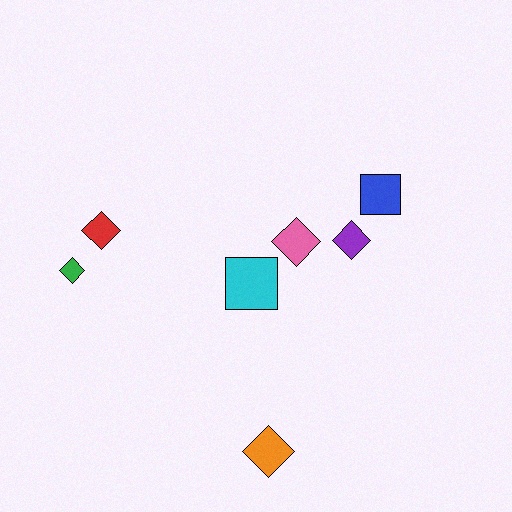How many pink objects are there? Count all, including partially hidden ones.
There is 1 pink object.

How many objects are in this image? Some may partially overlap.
There are 7 objects.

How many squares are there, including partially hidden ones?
There are 2 squares.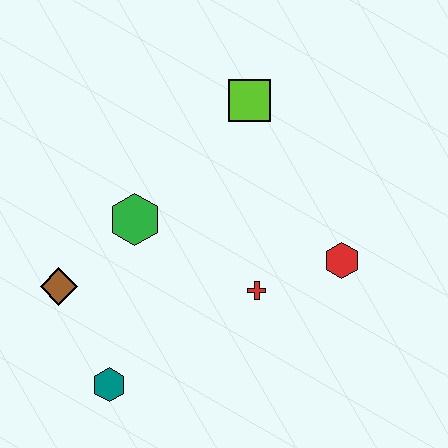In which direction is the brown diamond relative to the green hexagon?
The brown diamond is to the left of the green hexagon.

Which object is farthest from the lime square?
The teal hexagon is farthest from the lime square.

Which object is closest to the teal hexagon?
The brown diamond is closest to the teal hexagon.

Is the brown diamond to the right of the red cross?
No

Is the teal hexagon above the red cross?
No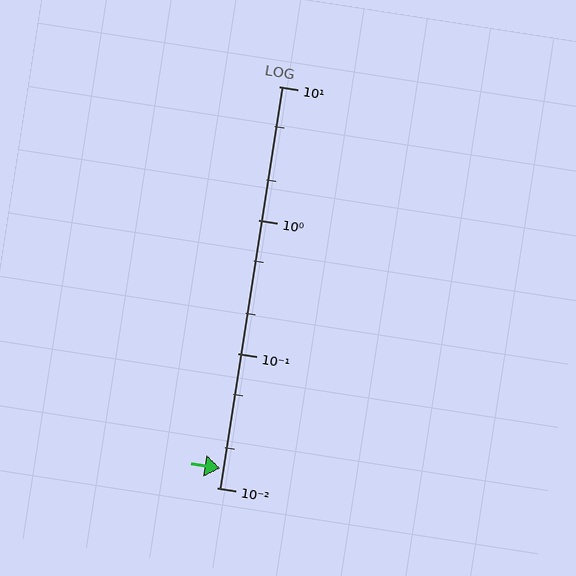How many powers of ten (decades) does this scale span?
The scale spans 3 decades, from 0.01 to 10.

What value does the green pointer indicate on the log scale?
The pointer indicates approximately 0.014.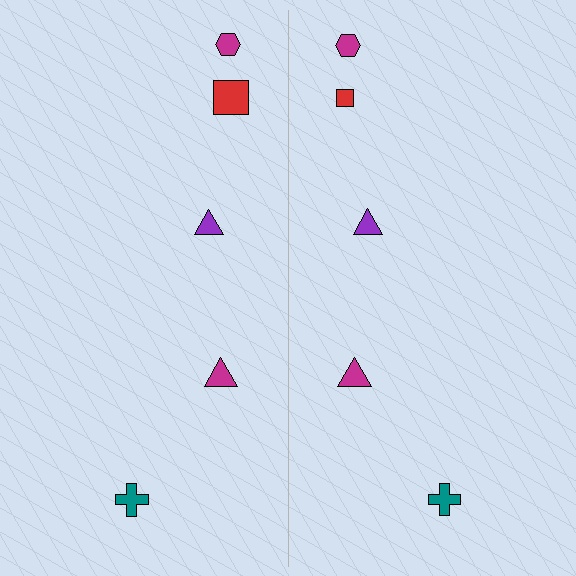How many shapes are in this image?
There are 10 shapes in this image.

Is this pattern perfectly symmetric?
No, the pattern is not perfectly symmetric. The red square on the right side has a different size than its mirror counterpart.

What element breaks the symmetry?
The red square on the right side has a different size than its mirror counterpart.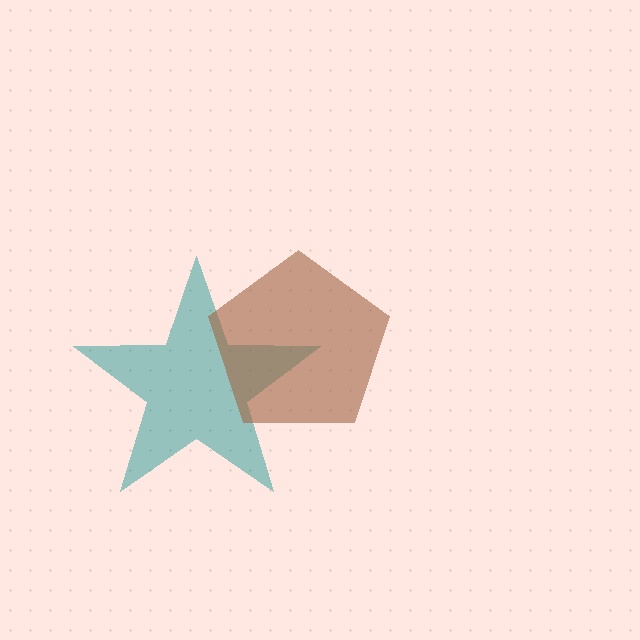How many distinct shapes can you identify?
There are 2 distinct shapes: a teal star, a brown pentagon.